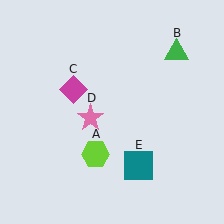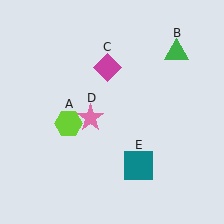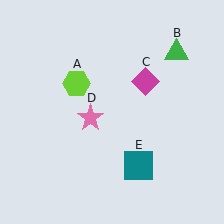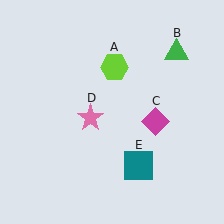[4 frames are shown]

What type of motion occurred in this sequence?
The lime hexagon (object A), magenta diamond (object C) rotated clockwise around the center of the scene.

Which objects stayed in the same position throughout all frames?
Green triangle (object B) and pink star (object D) and teal square (object E) remained stationary.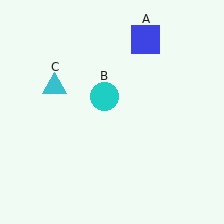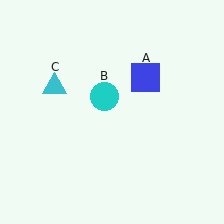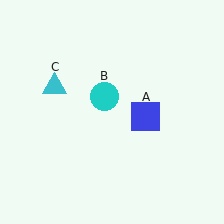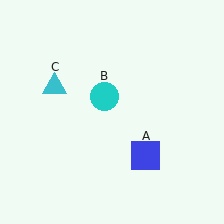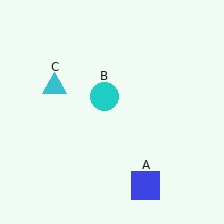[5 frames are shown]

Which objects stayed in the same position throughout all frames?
Cyan circle (object B) and cyan triangle (object C) remained stationary.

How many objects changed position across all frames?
1 object changed position: blue square (object A).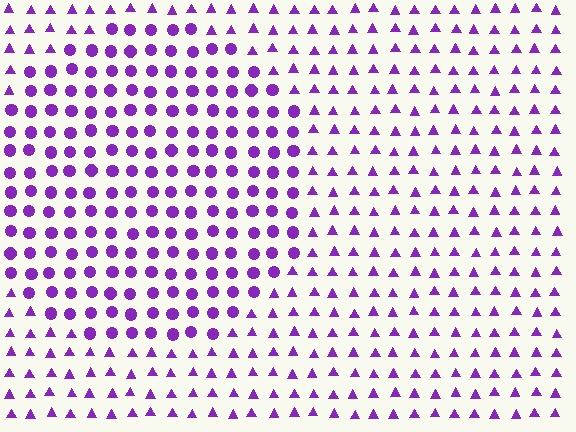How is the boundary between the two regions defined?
The boundary is defined by a change in element shape: circles inside vs. triangles outside. All elements share the same color and spacing.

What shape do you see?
I see a circle.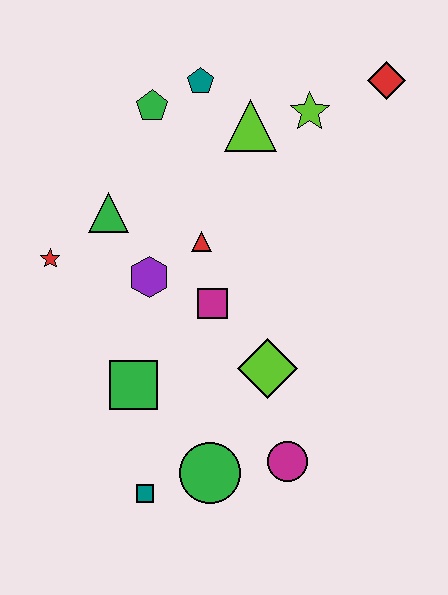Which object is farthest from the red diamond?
The teal square is farthest from the red diamond.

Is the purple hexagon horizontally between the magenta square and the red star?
Yes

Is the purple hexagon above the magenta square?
Yes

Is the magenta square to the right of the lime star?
No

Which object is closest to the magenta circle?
The green circle is closest to the magenta circle.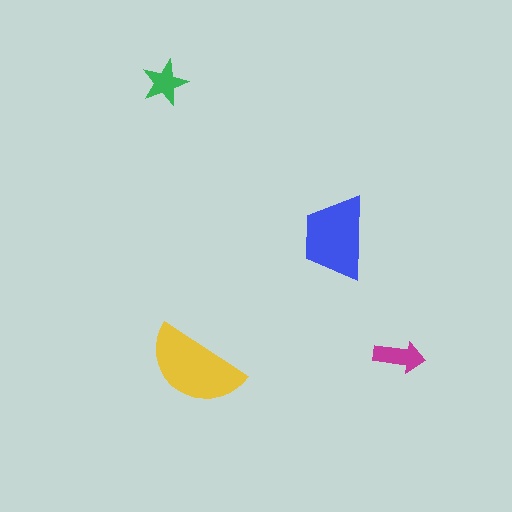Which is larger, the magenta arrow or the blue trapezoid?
The blue trapezoid.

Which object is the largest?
The yellow semicircle.